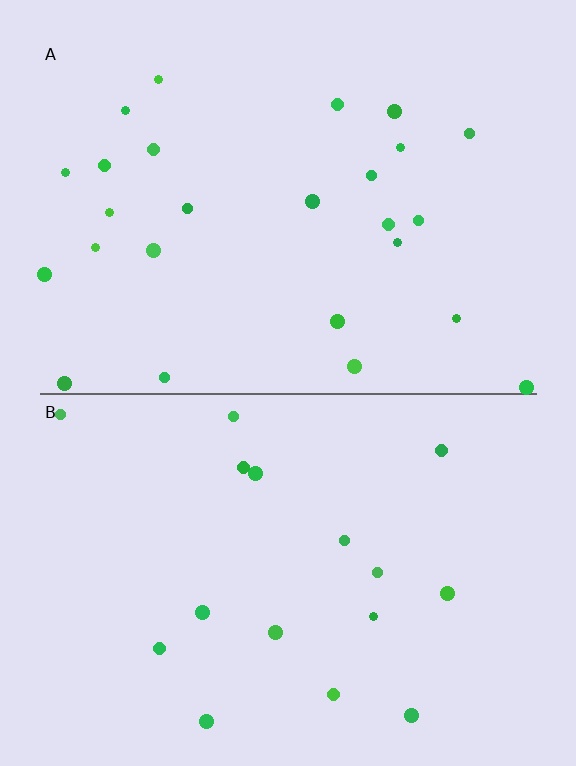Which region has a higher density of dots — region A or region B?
A (the top).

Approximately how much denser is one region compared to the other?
Approximately 1.6× — region A over region B.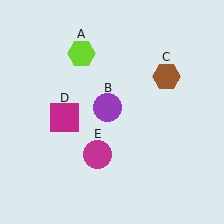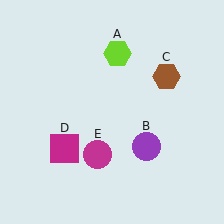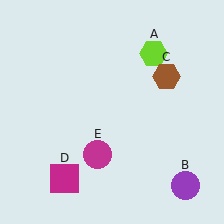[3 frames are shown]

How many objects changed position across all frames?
3 objects changed position: lime hexagon (object A), purple circle (object B), magenta square (object D).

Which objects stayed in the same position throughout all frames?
Brown hexagon (object C) and magenta circle (object E) remained stationary.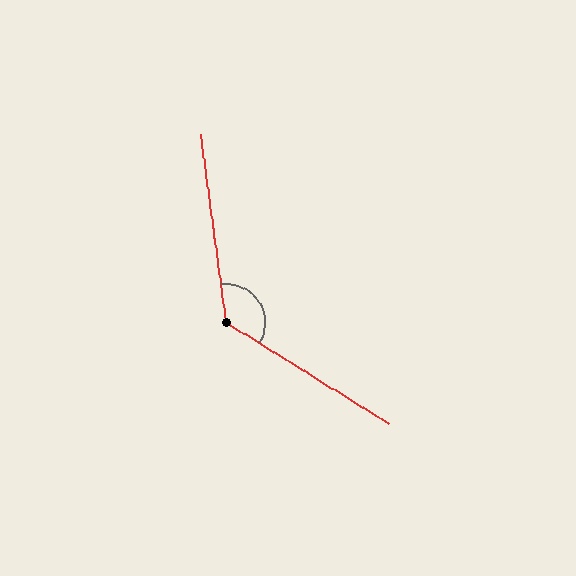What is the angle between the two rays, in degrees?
Approximately 129 degrees.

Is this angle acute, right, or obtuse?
It is obtuse.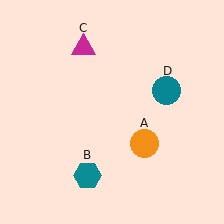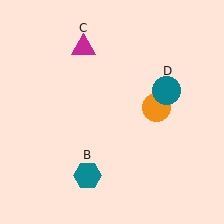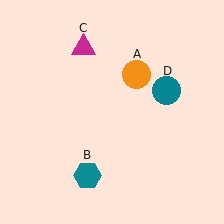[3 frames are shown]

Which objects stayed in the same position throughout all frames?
Teal hexagon (object B) and magenta triangle (object C) and teal circle (object D) remained stationary.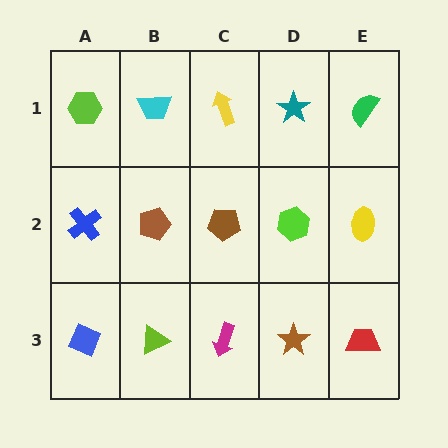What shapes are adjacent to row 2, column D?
A teal star (row 1, column D), a brown star (row 3, column D), a brown pentagon (row 2, column C), a yellow ellipse (row 2, column E).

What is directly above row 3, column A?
A blue cross.